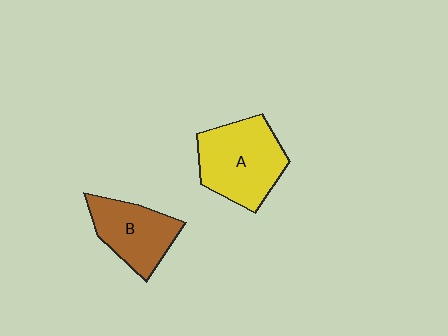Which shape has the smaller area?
Shape B (brown).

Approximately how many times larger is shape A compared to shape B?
Approximately 1.3 times.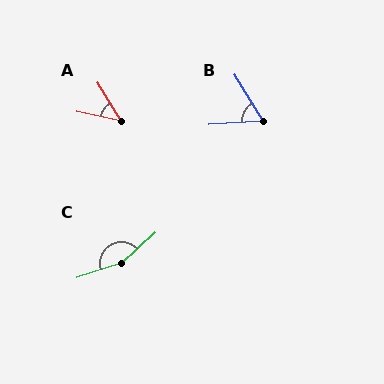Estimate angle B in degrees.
Approximately 63 degrees.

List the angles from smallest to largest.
A (46°), B (63°), C (155°).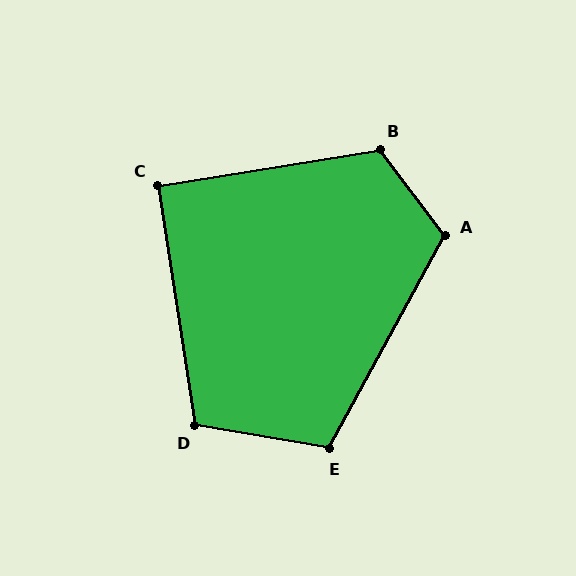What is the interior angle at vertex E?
Approximately 109 degrees (obtuse).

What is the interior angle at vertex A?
Approximately 114 degrees (obtuse).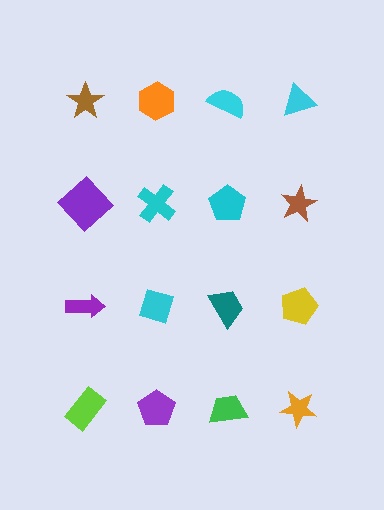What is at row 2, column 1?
A purple diamond.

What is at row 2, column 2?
A cyan cross.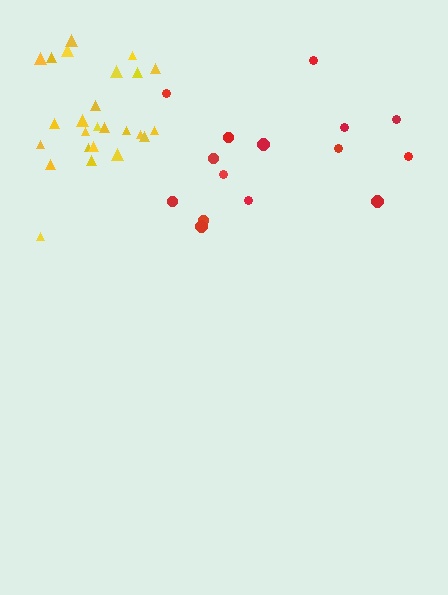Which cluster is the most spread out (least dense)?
Red.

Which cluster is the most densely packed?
Yellow.